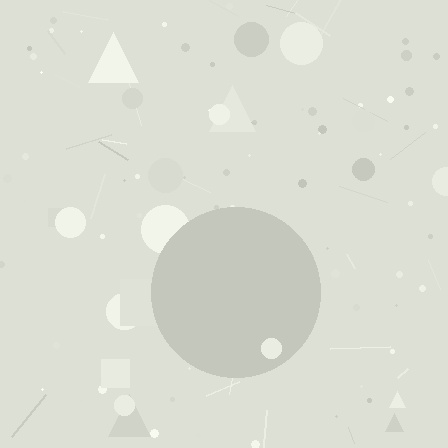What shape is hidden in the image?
A circle is hidden in the image.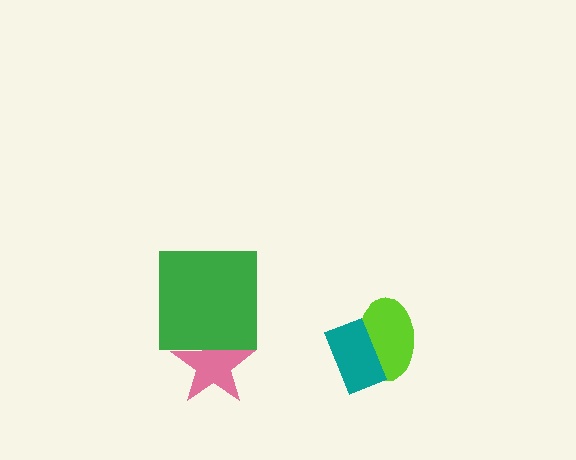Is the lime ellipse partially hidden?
Yes, it is partially covered by another shape.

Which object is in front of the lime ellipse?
The teal rectangle is in front of the lime ellipse.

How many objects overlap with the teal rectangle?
1 object overlaps with the teal rectangle.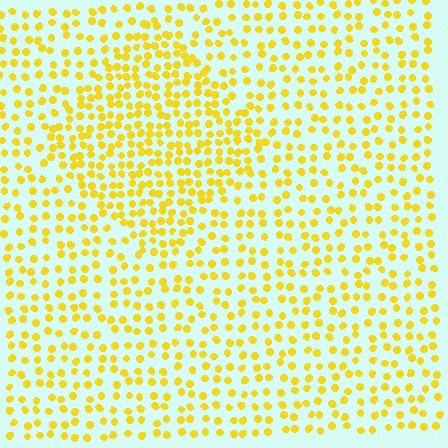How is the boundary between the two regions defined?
The boundary is defined by a change in element density (approximately 1.7x ratio). All elements are the same color, size, and shape.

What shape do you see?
I see a diamond.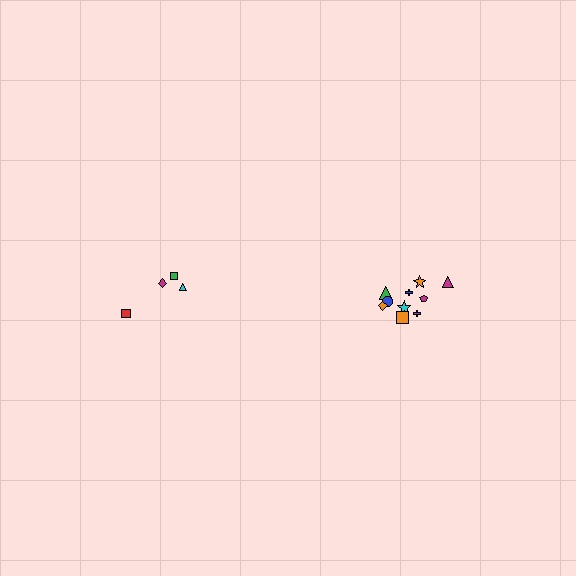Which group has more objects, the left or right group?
The right group.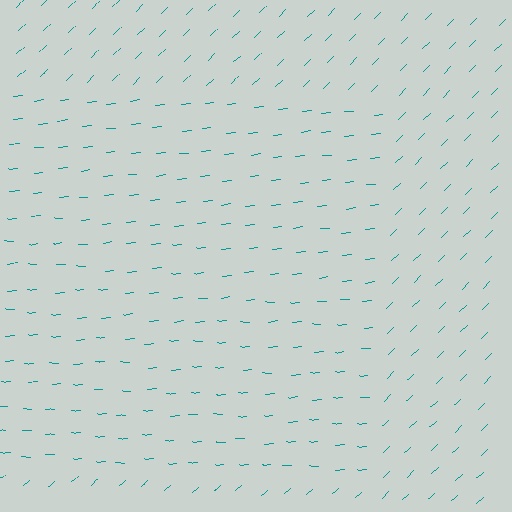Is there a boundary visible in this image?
Yes, there is a texture boundary formed by a change in line orientation.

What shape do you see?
I see a rectangle.